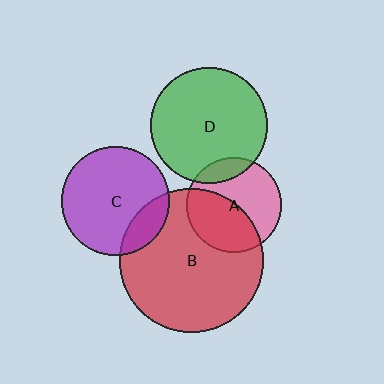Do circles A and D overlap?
Yes.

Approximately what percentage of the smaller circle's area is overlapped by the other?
Approximately 15%.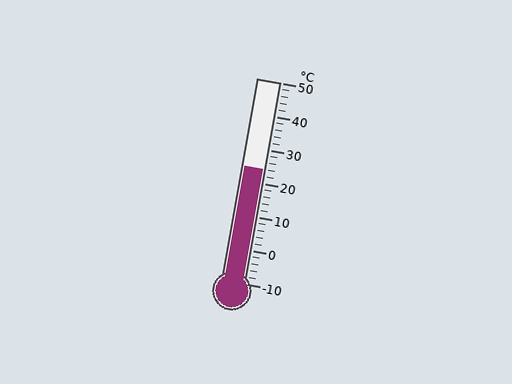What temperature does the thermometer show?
The thermometer shows approximately 24°C.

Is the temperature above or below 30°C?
The temperature is below 30°C.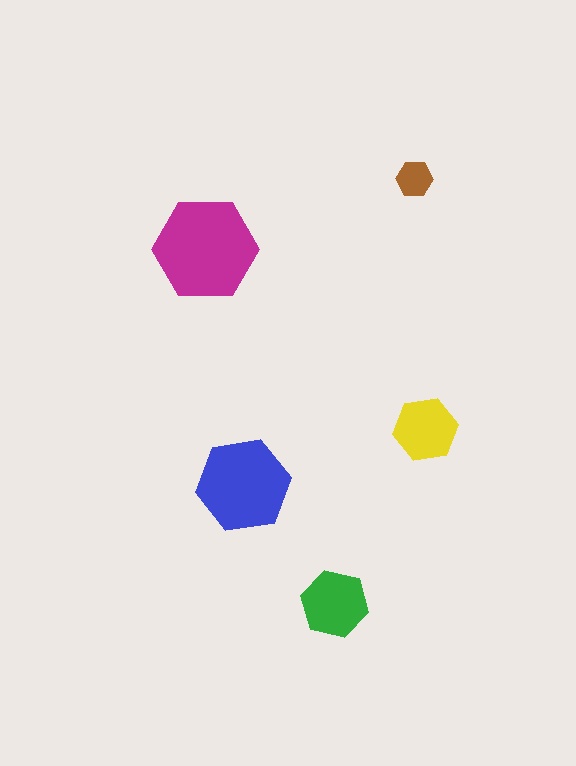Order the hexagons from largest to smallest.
the magenta one, the blue one, the green one, the yellow one, the brown one.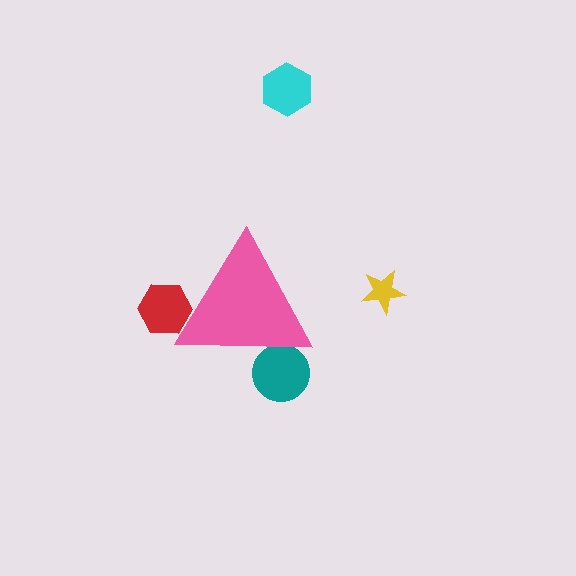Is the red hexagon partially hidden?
Yes, the red hexagon is partially hidden behind the pink triangle.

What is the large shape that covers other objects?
A pink triangle.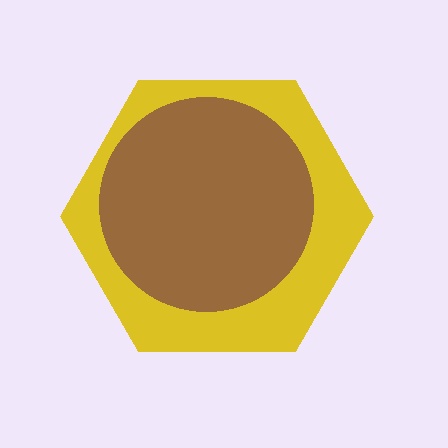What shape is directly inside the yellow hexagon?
The brown circle.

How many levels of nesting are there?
2.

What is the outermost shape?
The yellow hexagon.